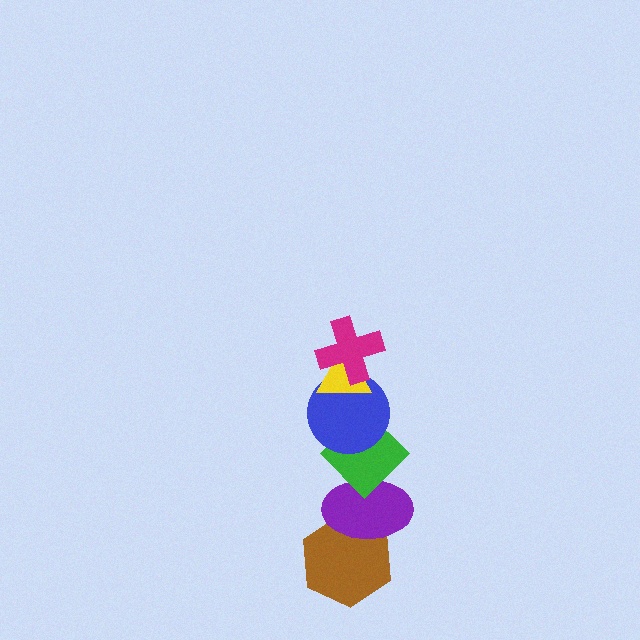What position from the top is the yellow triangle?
The yellow triangle is 2nd from the top.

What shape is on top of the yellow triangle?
The magenta cross is on top of the yellow triangle.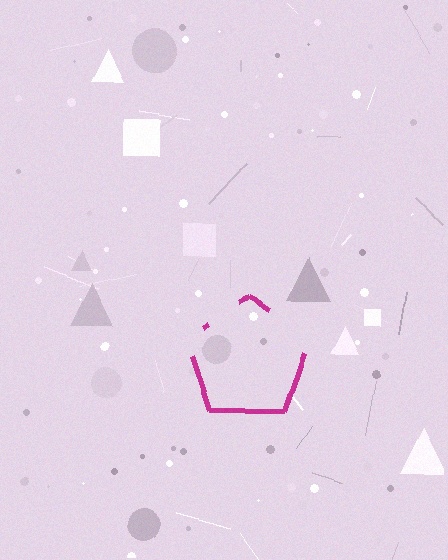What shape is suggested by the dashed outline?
The dashed outline suggests a pentagon.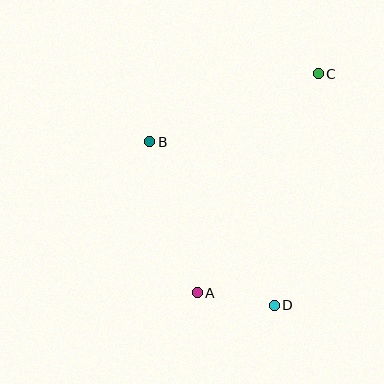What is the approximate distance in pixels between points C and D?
The distance between C and D is approximately 236 pixels.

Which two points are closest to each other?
Points A and D are closest to each other.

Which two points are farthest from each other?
Points A and C are farthest from each other.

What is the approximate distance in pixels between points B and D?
The distance between B and D is approximately 206 pixels.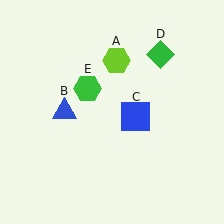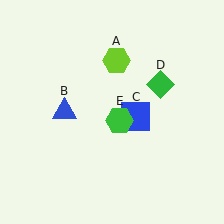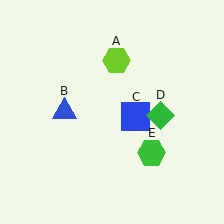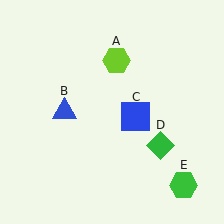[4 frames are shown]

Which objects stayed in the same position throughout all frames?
Lime hexagon (object A) and blue triangle (object B) and blue square (object C) remained stationary.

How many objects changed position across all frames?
2 objects changed position: green diamond (object D), green hexagon (object E).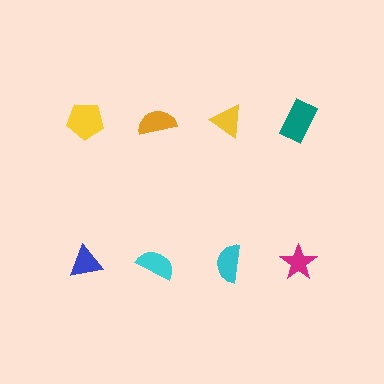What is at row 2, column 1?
A blue triangle.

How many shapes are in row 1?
4 shapes.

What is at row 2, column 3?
A cyan semicircle.